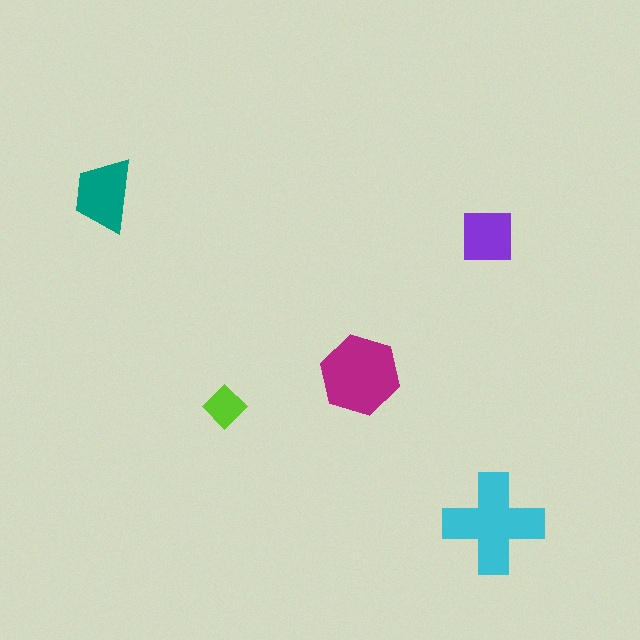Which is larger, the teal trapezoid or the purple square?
The teal trapezoid.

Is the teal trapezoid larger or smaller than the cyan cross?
Smaller.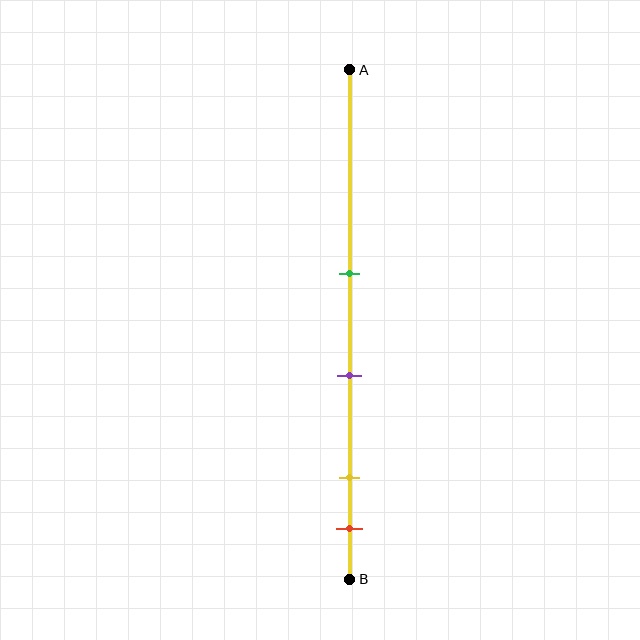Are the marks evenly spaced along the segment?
No, the marks are not evenly spaced.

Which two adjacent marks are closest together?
The yellow and red marks are the closest adjacent pair.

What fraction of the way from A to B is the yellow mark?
The yellow mark is approximately 80% (0.8) of the way from A to B.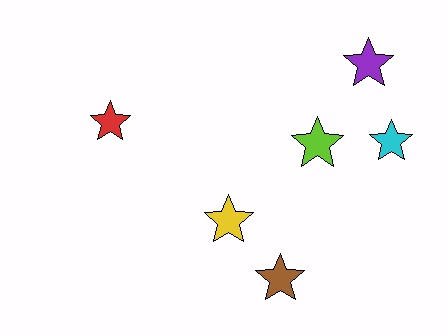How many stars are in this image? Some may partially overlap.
There are 6 stars.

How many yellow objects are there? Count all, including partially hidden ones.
There is 1 yellow object.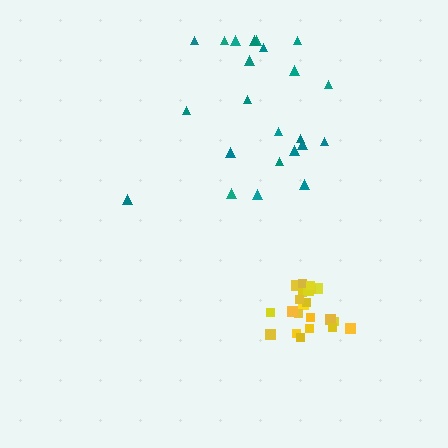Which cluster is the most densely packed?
Yellow.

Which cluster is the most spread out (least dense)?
Teal.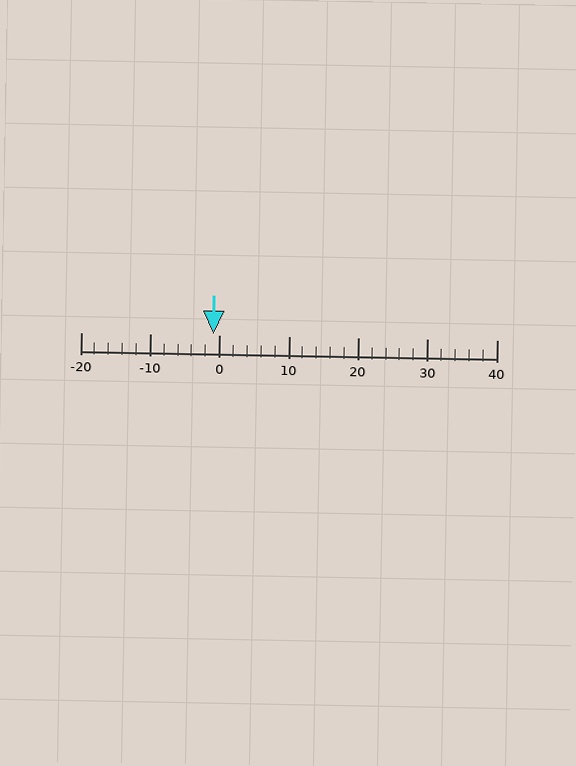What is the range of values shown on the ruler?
The ruler shows values from -20 to 40.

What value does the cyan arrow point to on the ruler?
The cyan arrow points to approximately -1.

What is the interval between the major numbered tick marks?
The major tick marks are spaced 10 units apart.